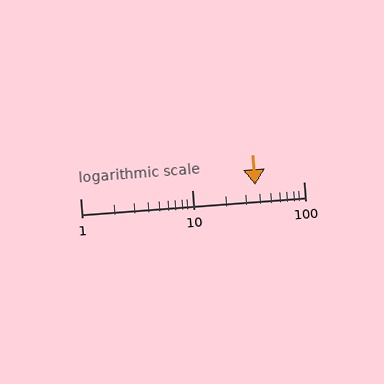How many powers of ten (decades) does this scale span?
The scale spans 2 decades, from 1 to 100.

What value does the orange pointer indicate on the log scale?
The pointer indicates approximately 37.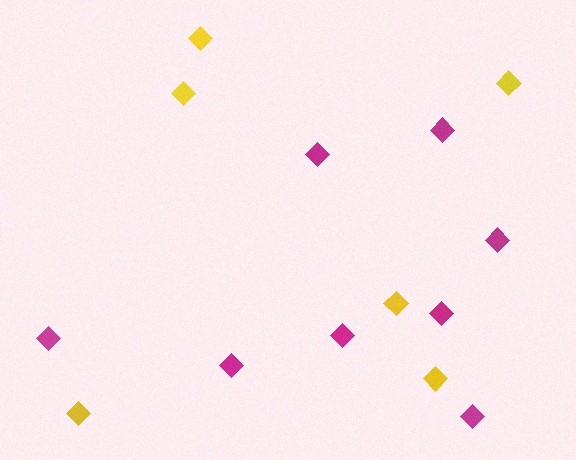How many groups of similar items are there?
There are 2 groups: one group of yellow diamonds (6) and one group of magenta diamonds (8).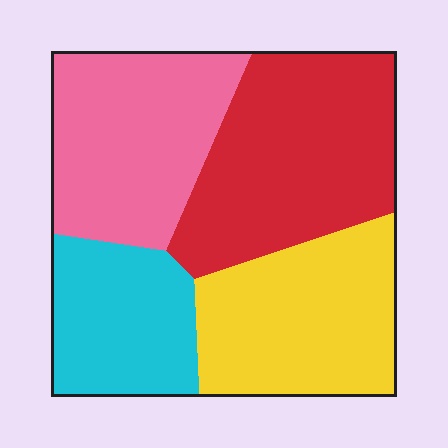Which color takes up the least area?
Cyan, at roughly 20%.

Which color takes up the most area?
Red, at roughly 30%.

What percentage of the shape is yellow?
Yellow covers 25% of the shape.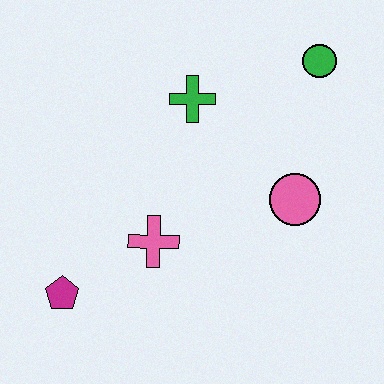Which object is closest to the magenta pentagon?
The pink cross is closest to the magenta pentagon.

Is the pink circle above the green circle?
No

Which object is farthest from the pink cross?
The green circle is farthest from the pink cross.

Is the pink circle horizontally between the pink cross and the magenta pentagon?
No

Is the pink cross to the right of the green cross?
No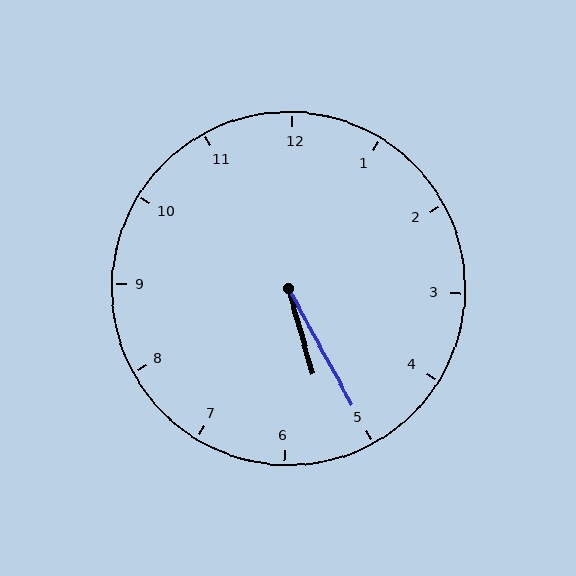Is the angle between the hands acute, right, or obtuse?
It is acute.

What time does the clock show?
5:25.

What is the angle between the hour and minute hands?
Approximately 12 degrees.